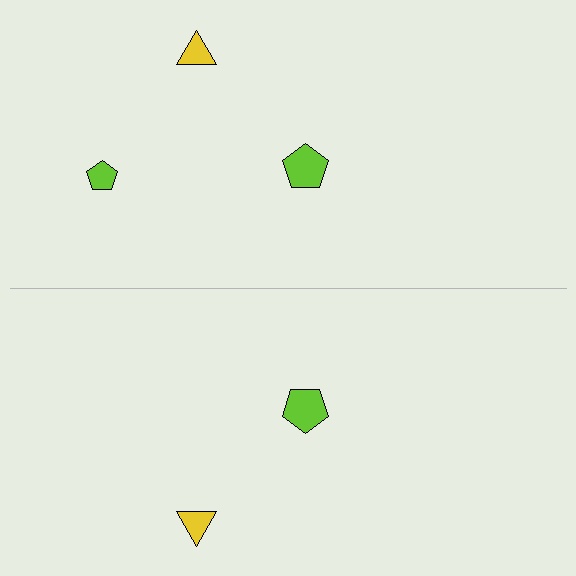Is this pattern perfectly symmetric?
No, the pattern is not perfectly symmetric. A lime pentagon is missing from the bottom side.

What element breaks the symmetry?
A lime pentagon is missing from the bottom side.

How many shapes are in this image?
There are 5 shapes in this image.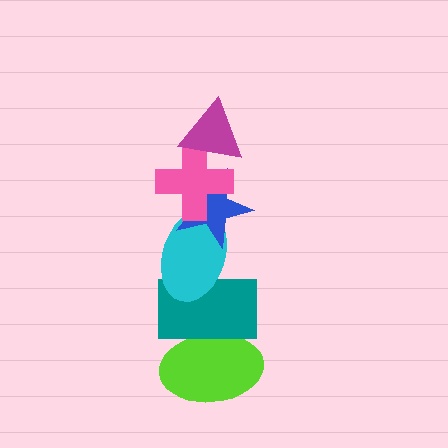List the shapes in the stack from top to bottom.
From top to bottom: the magenta triangle, the pink cross, the blue star, the cyan ellipse, the teal rectangle, the lime ellipse.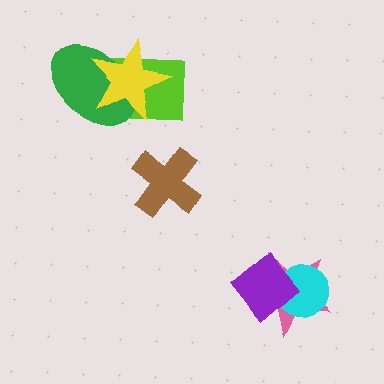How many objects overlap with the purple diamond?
2 objects overlap with the purple diamond.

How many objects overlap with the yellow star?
2 objects overlap with the yellow star.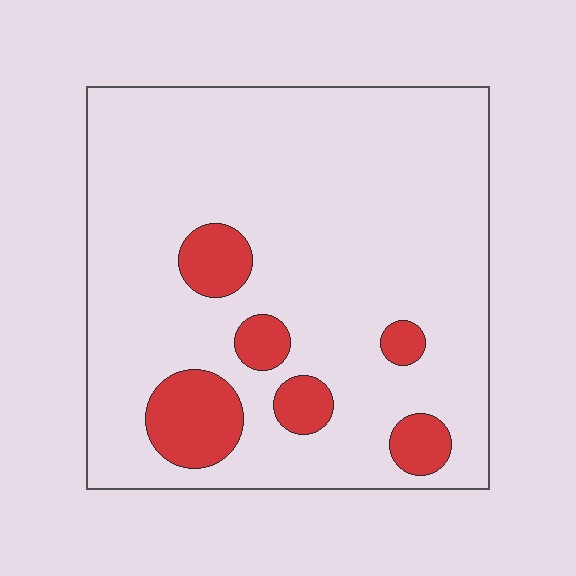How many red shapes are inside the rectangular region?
6.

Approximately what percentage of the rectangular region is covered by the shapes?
Approximately 15%.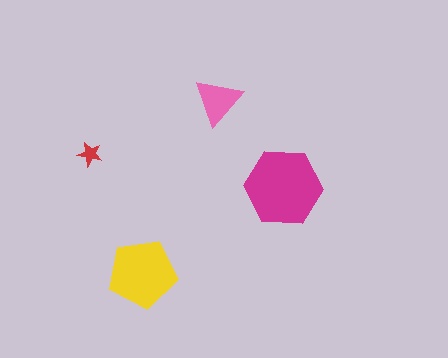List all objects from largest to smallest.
The magenta hexagon, the yellow pentagon, the pink triangle, the red star.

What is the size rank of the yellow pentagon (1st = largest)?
2nd.